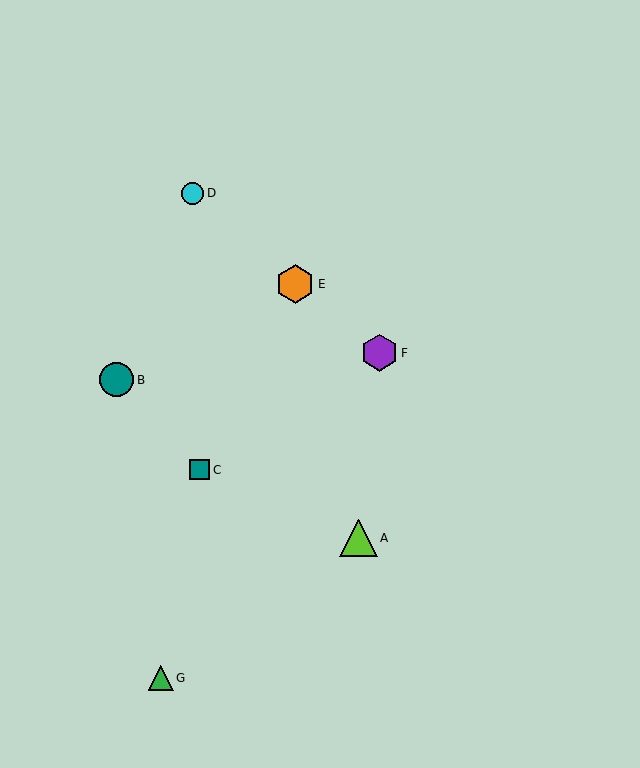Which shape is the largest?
The orange hexagon (labeled E) is the largest.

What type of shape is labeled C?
Shape C is a teal square.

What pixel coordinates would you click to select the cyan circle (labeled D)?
Click at (193, 194) to select the cyan circle D.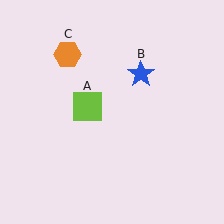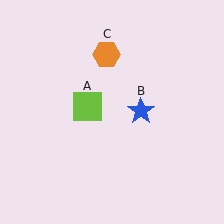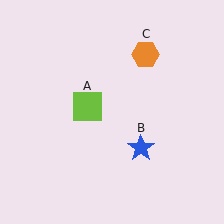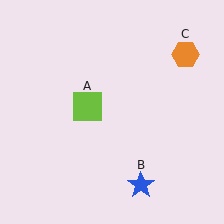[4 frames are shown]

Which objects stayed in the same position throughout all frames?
Lime square (object A) remained stationary.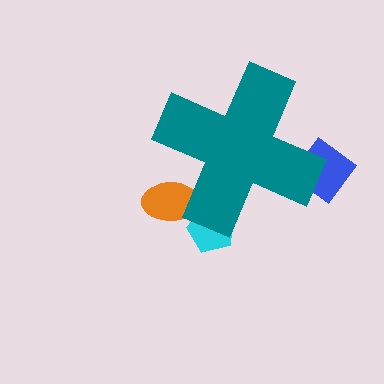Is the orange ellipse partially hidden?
Yes, the orange ellipse is partially hidden behind the teal cross.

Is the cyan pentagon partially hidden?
Yes, the cyan pentagon is partially hidden behind the teal cross.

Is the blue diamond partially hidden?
Yes, the blue diamond is partially hidden behind the teal cross.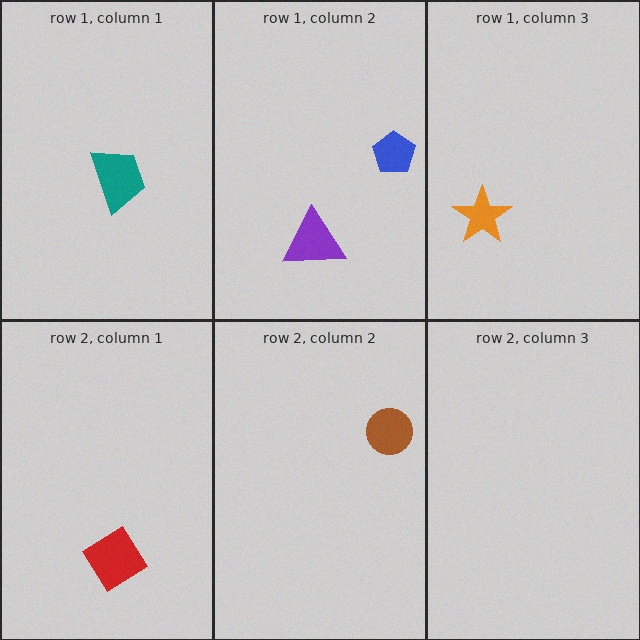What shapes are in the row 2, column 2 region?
The brown circle.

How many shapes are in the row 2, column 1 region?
1.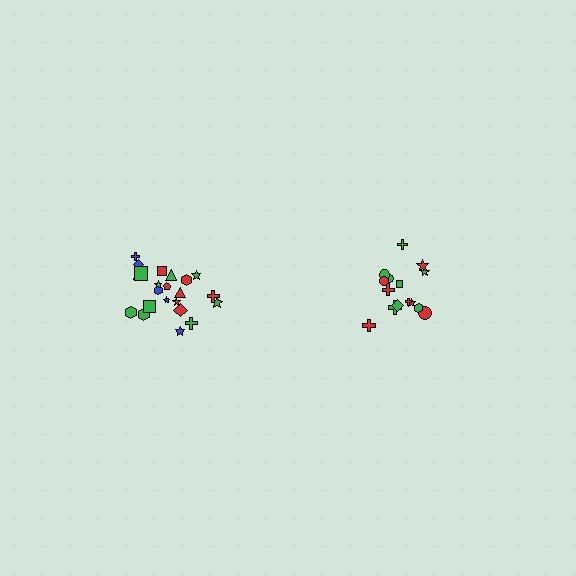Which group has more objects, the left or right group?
The left group.